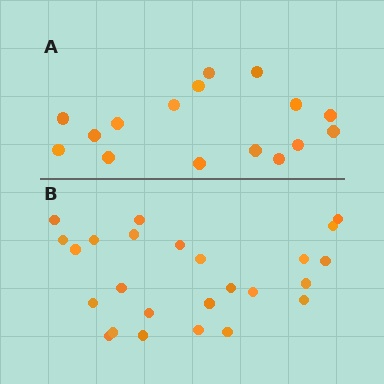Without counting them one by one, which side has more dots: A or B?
Region B (the bottom region) has more dots.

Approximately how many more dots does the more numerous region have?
Region B has roughly 8 or so more dots than region A.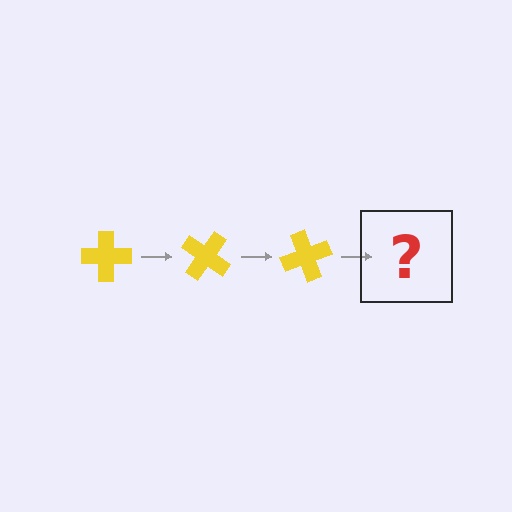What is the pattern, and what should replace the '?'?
The pattern is that the cross rotates 35 degrees each step. The '?' should be a yellow cross rotated 105 degrees.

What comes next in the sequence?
The next element should be a yellow cross rotated 105 degrees.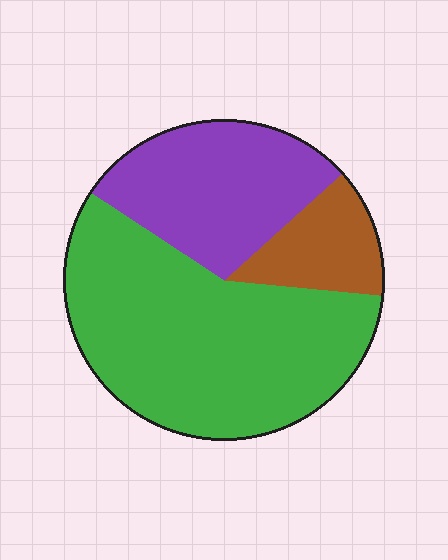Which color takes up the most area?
Green, at roughly 60%.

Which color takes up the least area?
Brown, at roughly 15%.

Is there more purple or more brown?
Purple.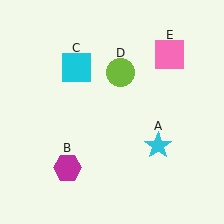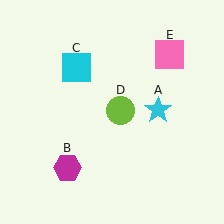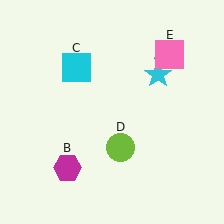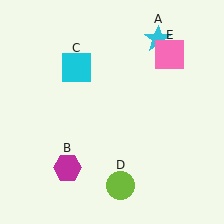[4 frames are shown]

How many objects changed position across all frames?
2 objects changed position: cyan star (object A), lime circle (object D).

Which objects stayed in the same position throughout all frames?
Magenta hexagon (object B) and cyan square (object C) and pink square (object E) remained stationary.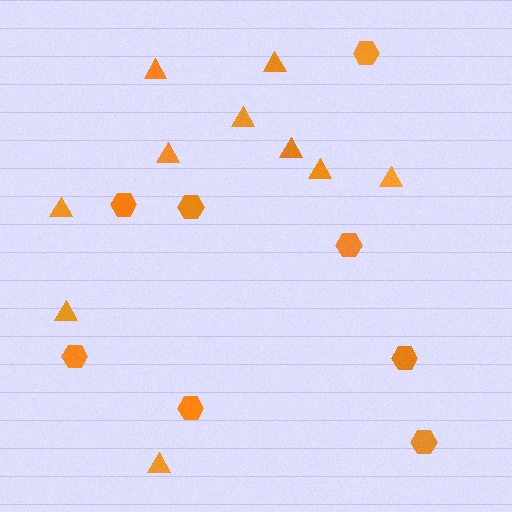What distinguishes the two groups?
There are 2 groups: one group of triangles (10) and one group of hexagons (8).